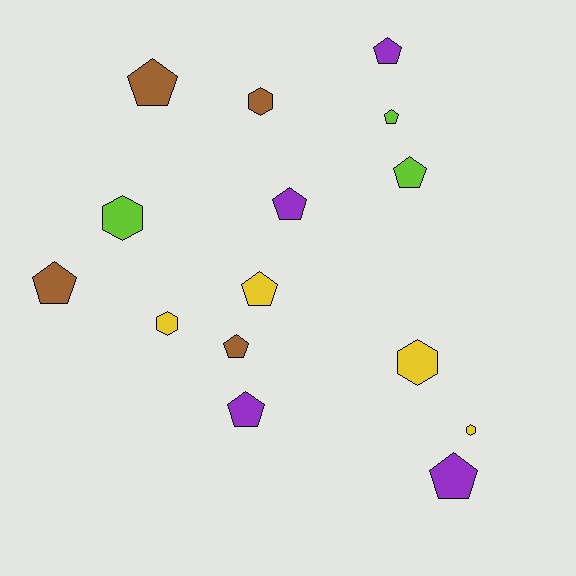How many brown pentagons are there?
There are 3 brown pentagons.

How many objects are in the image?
There are 15 objects.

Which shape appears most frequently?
Pentagon, with 10 objects.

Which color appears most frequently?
Yellow, with 4 objects.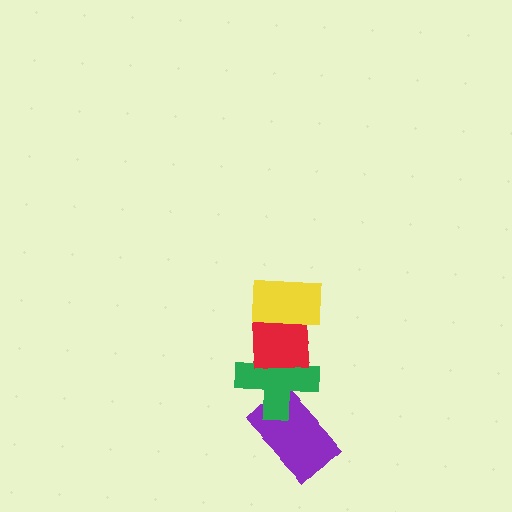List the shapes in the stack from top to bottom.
From top to bottom: the yellow rectangle, the red square, the green cross, the purple rectangle.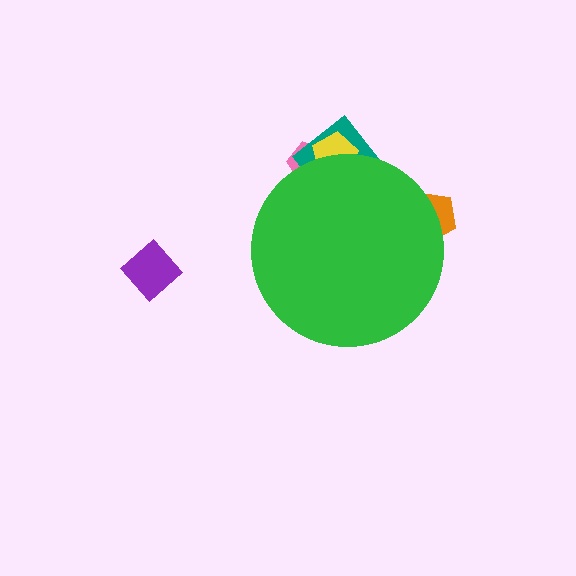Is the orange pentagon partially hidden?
Yes, the orange pentagon is partially hidden behind the green circle.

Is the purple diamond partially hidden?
No, the purple diamond is fully visible.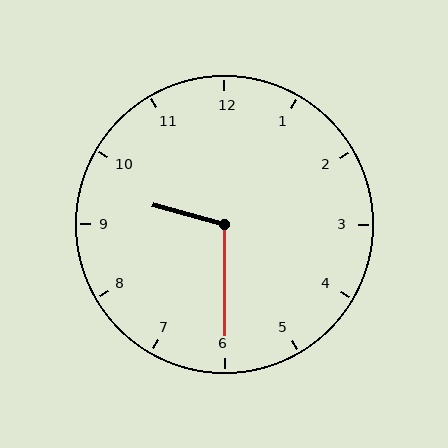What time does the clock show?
9:30.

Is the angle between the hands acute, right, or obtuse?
It is obtuse.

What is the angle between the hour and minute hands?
Approximately 105 degrees.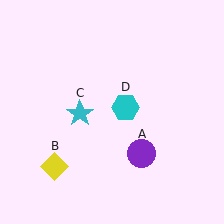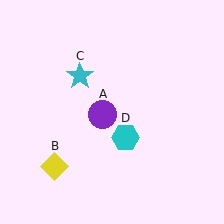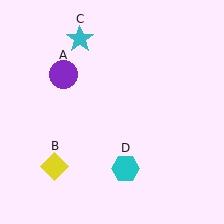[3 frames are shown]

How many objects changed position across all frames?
3 objects changed position: purple circle (object A), cyan star (object C), cyan hexagon (object D).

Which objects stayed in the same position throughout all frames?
Yellow diamond (object B) remained stationary.